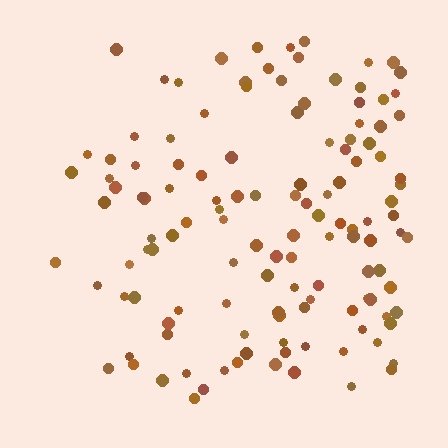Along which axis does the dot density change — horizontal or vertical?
Horizontal.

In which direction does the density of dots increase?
From left to right, with the right side densest.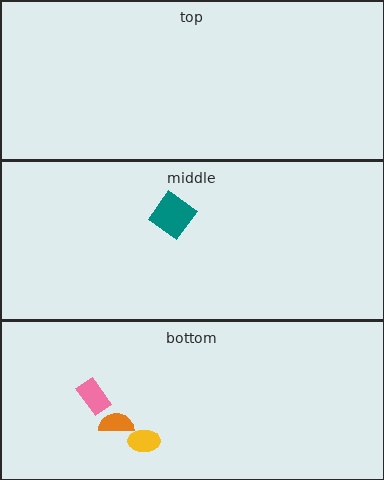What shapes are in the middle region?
The teal diamond.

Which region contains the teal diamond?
The middle region.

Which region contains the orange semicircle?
The bottom region.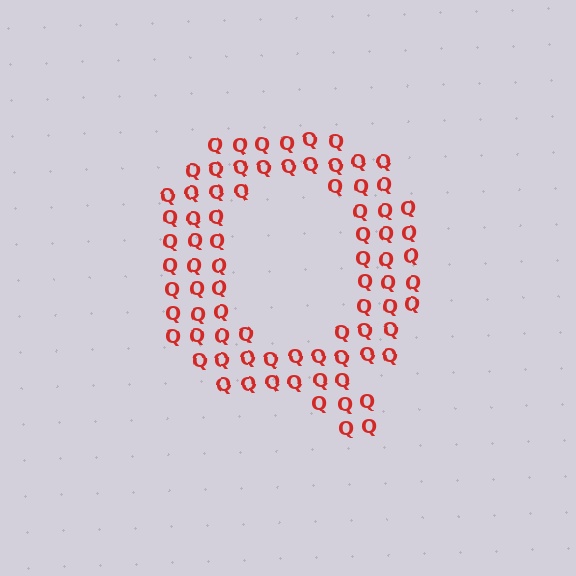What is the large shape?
The large shape is the letter Q.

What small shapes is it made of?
It is made of small letter Q's.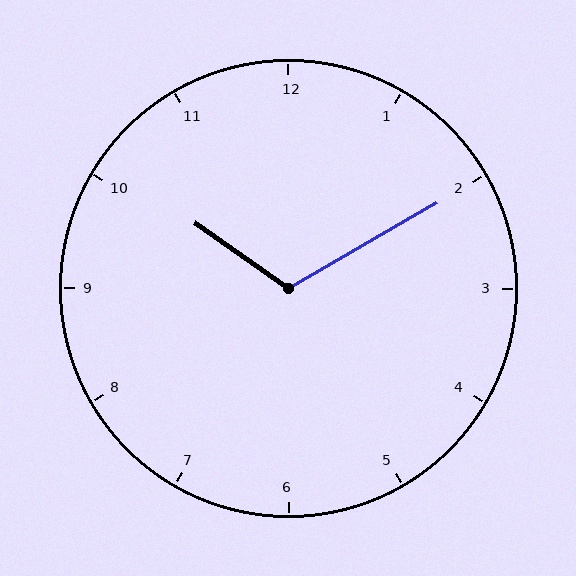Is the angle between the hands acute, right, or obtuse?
It is obtuse.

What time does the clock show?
10:10.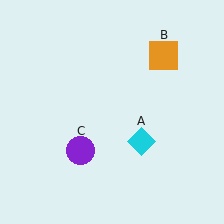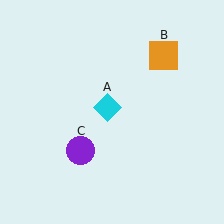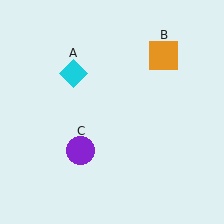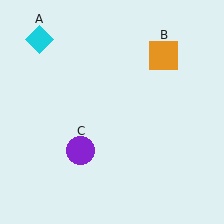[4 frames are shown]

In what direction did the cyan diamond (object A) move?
The cyan diamond (object A) moved up and to the left.